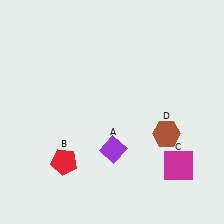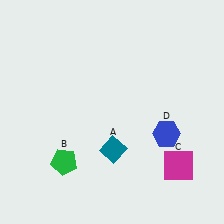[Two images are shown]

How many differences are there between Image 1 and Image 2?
There are 3 differences between the two images.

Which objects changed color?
A changed from purple to teal. B changed from red to green. D changed from brown to blue.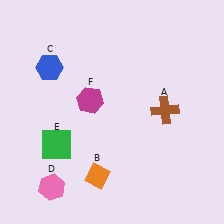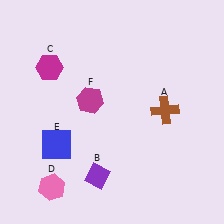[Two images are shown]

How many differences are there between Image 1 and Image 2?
There are 3 differences between the two images.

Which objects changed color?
B changed from orange to purple. C changed from blue to magenta. E changed from green to blue.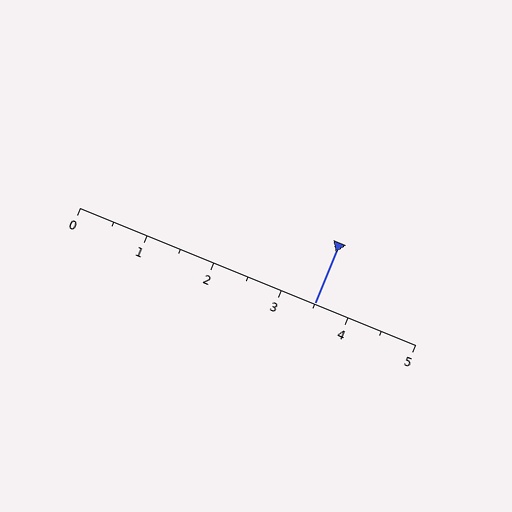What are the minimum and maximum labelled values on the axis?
The axis runs from 0 to 5.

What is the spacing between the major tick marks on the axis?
The major ticks are spaced 1 apart.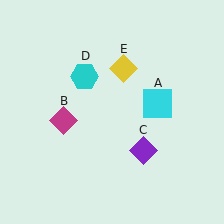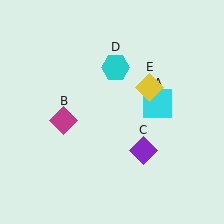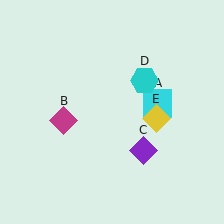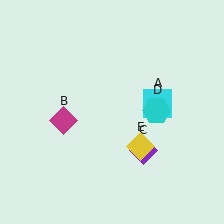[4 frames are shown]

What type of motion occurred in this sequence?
The cyan hexagon (object D), yellow diamond (object E) rotated clockwise around the center of the scene.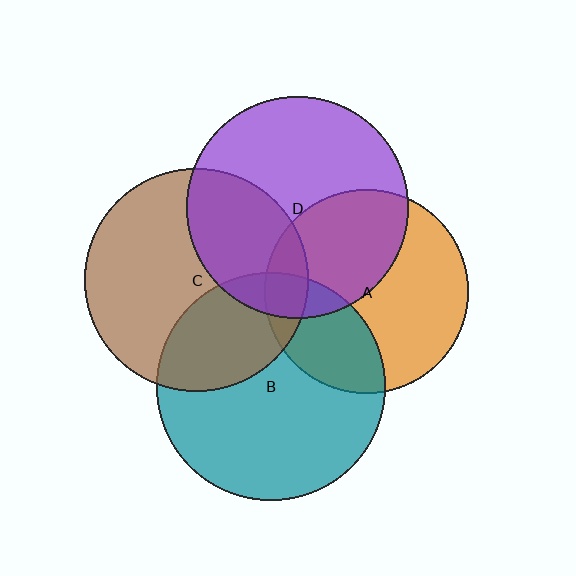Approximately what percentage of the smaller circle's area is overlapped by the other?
Approximately 30%.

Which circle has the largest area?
Circle B (teal).